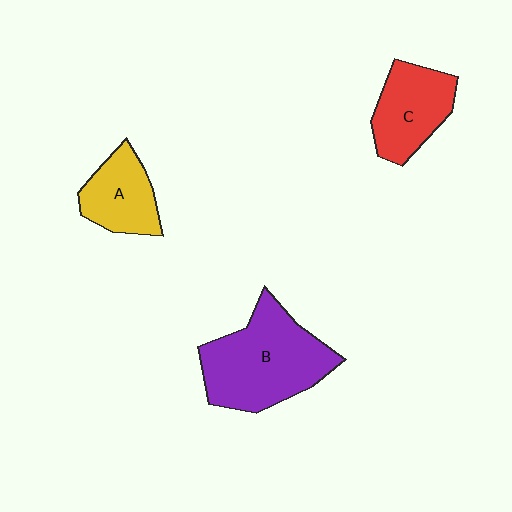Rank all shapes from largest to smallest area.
From largest to smallest: B (purple), C (red), A (yellow).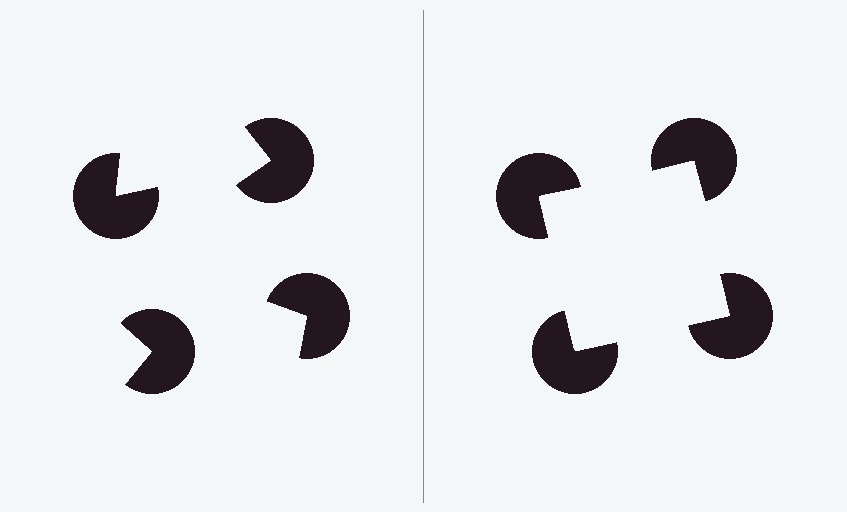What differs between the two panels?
The pac-man discs are positioned identically on both sides; only the wedge orientations differ. On the right they align to a square; on the left they are misaligned.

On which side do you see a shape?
An illusory square appears on the right side. On the left side the wedge cuts are rotated, so no coherent shape forms.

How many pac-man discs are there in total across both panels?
8 — 4 on each side.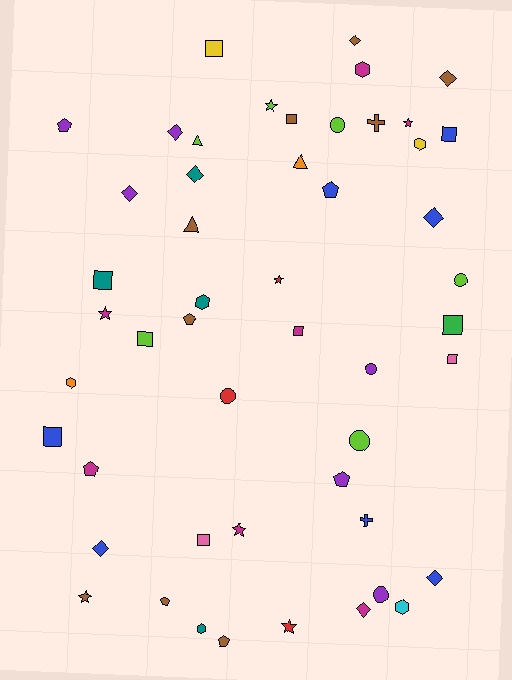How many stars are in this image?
There are 7 stars.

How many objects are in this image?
There are 50 objects.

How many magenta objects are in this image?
There are 7 magenta objects.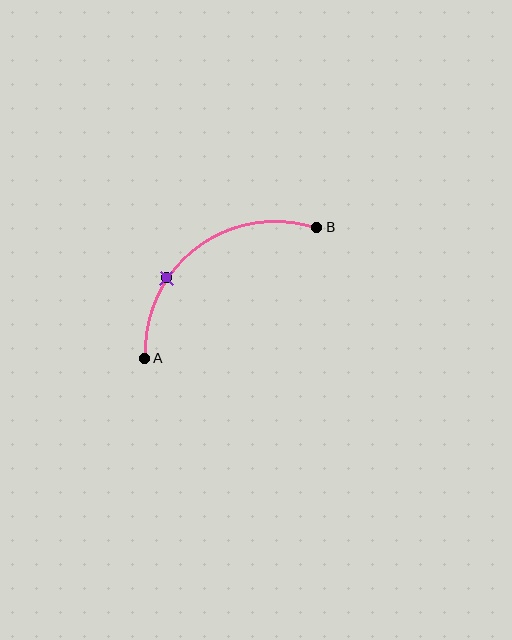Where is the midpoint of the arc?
The arc midpoint is the point on the curve farthest from the straight line joining A and B. It sits above and to the left of that line.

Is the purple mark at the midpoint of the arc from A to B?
No. The purple mark lies on the arc but is closer to endpoint A. The arc midpoint would be at the point on the curve equidistant along the arc from both A and B.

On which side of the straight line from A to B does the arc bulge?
The arc bulges above and to the left of the straight line connecting A and B.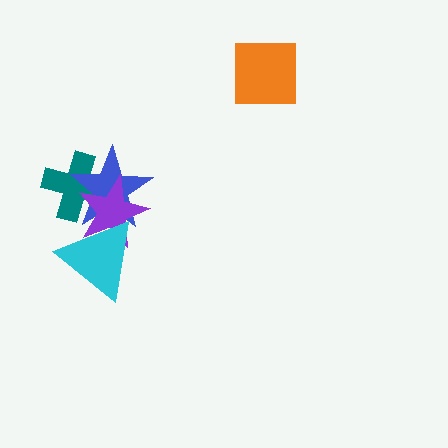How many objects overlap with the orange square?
0 objects overlap with the orange square.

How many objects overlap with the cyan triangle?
2 objects overlap with the cyan triangle.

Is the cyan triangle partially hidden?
No, no other shape covers it.